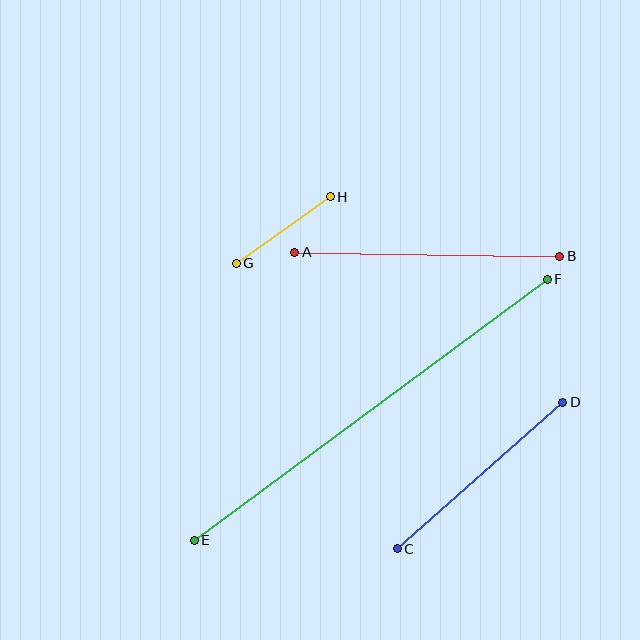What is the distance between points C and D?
The distance is approximately 221 pixels.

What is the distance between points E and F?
The distance is approximately 439 pixels.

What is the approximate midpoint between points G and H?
The midpoint is at approximately (283, 230) pixels.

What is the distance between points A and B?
The distance is approximately 265 pixels.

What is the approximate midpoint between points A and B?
The midpoint is at approximately (427, 254) pixels.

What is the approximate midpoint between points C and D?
The midpoint is at approximately (480, 475) pixels.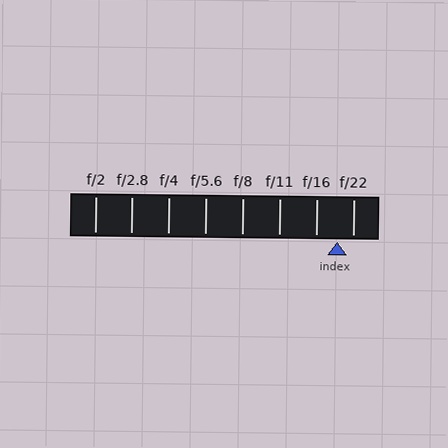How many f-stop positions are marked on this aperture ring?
There are 8 f-stop positions marked.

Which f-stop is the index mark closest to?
The index mark is closest to f/22.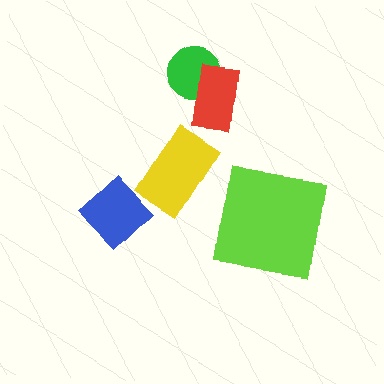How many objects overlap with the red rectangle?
1 object overlaps with the red rectangle.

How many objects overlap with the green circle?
1 object overlaps with the green circle.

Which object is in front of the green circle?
The red rectangle is in front of the green circle.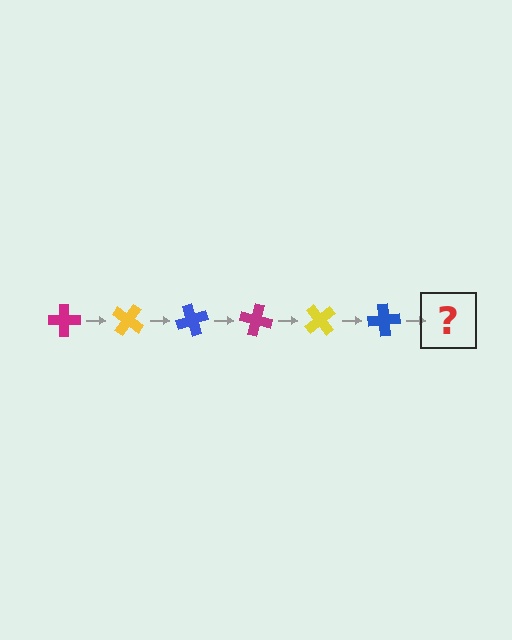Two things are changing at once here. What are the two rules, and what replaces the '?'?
The two rules are that it rotates 35 degrees each step and the color cycles through magenta, yellow, and blue. The '?' should be a magenta cross, rotated 210 degrees from the start.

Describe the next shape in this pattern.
It should be a magenta cross, rotated 210 degrees from the start.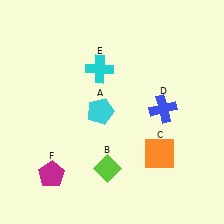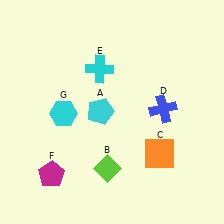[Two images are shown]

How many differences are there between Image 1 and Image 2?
There is 1 difference between the two images.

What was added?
A cyan hexagon (G) was added in Image 2.